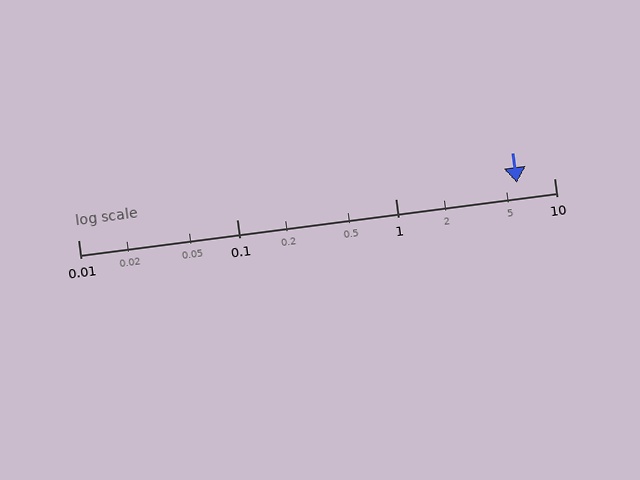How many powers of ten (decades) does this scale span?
The scale spans 3 decades, from 0.01 to 10.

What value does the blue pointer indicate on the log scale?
The pointer indicates approximately 5.8.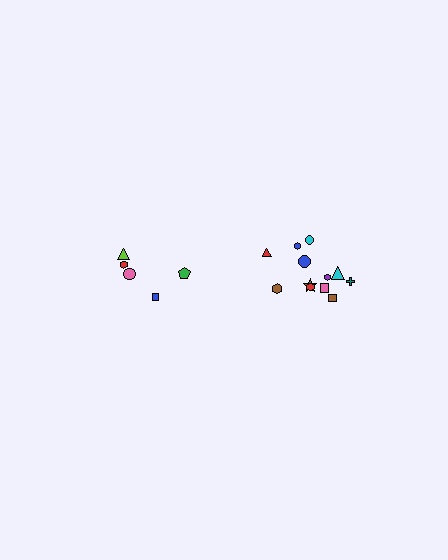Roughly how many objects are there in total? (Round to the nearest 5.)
Roughly 15 objects in total.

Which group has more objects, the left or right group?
The right group.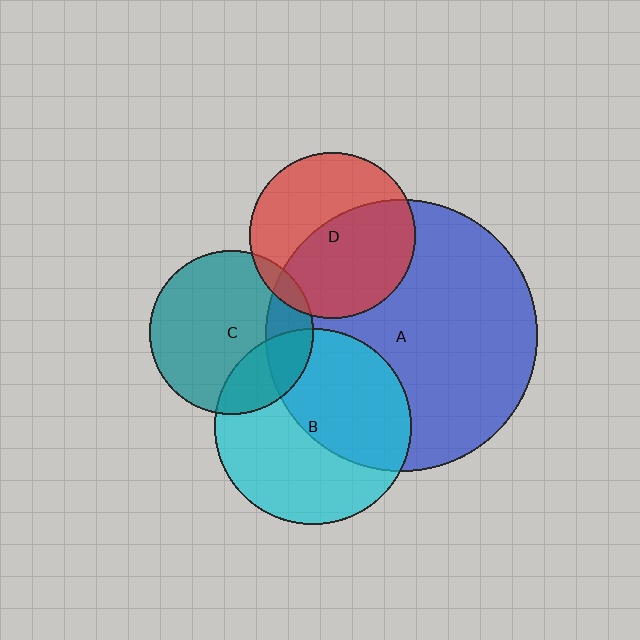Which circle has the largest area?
Circle A (blue).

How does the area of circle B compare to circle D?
Approximately 1.4 times.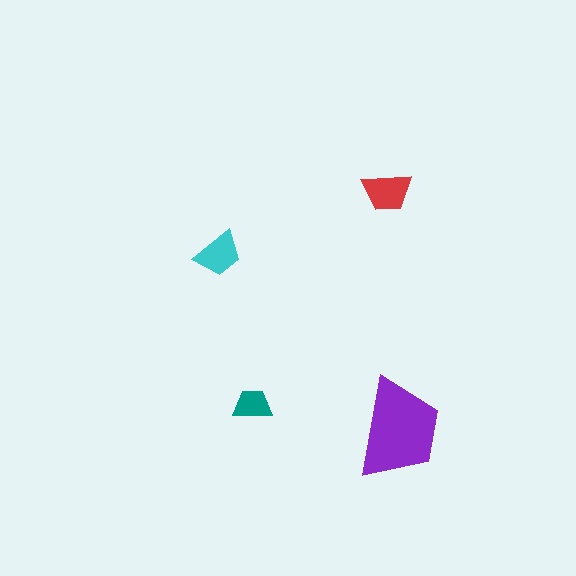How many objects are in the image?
There are 4 objects in the image.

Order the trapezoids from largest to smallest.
the purple one, the red one, the cyan one, the teal one.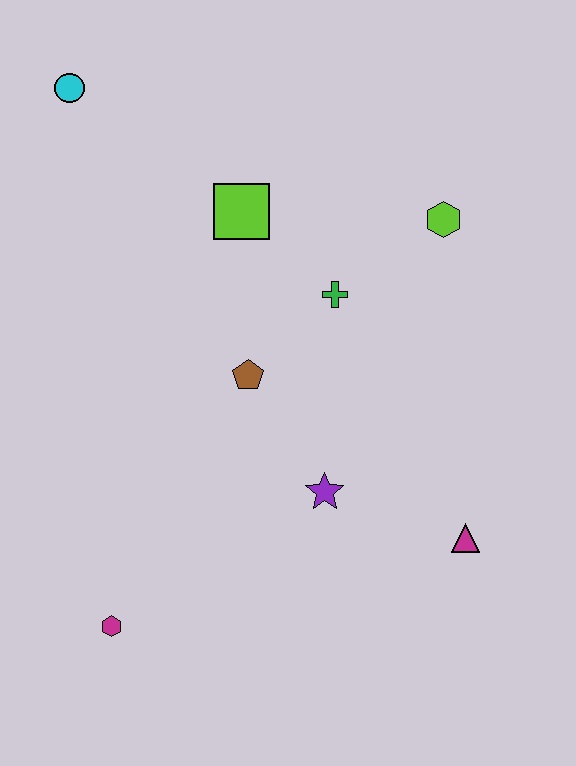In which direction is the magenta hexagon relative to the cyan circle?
The magenta hexagon is below the cyan circle.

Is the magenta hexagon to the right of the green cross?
No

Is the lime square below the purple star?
No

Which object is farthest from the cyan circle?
The magenta triangle is farthest from the cyan circle.